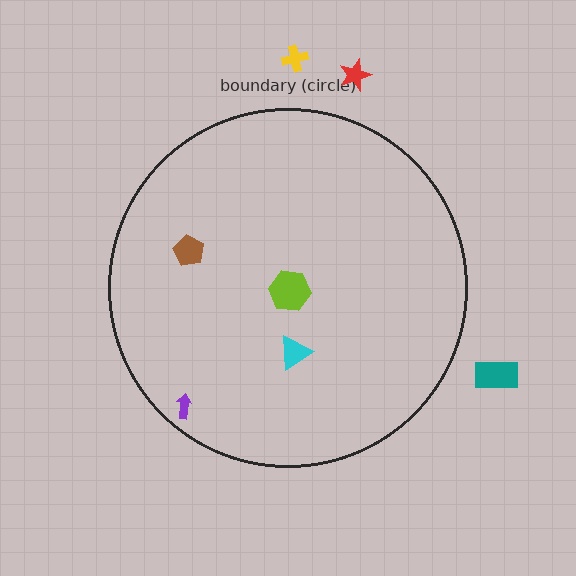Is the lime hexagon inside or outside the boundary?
Inside.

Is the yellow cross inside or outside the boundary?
Outside.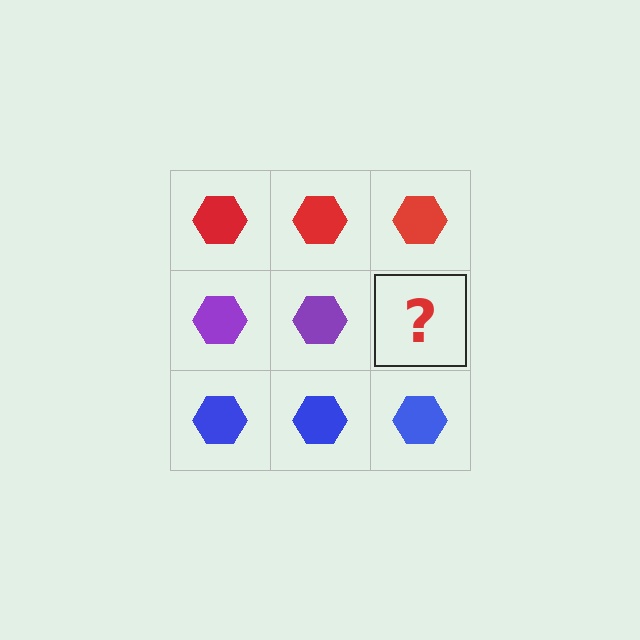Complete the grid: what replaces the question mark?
The question mark should be replaced with a purple hexagon.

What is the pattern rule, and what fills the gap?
The rule is that each row has a consistent color. The gap should be filled with a purple hexagon.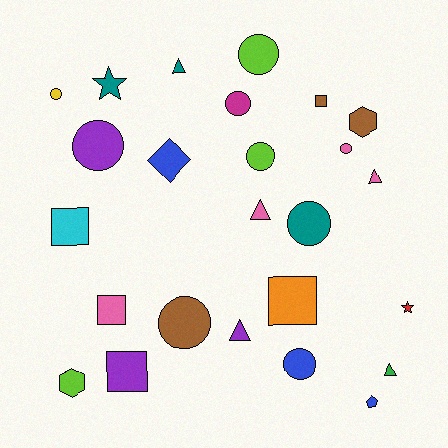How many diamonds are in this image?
There is 1 diamond.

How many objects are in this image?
There are 25 objects.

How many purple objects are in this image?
There are 3 purple objects.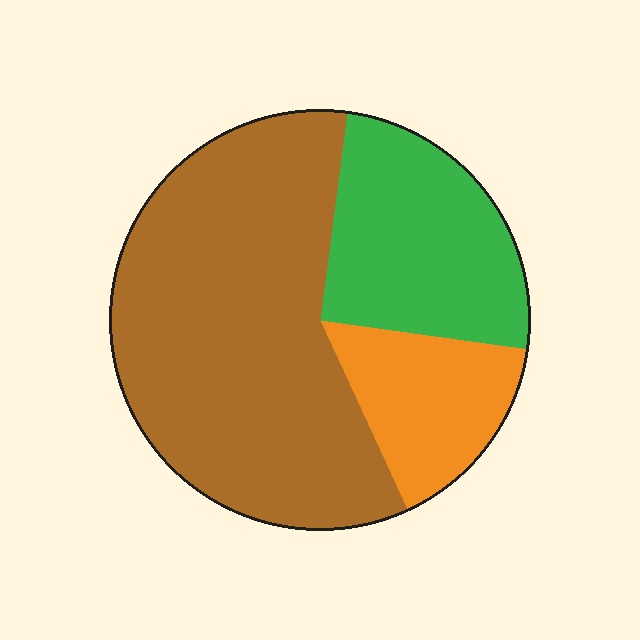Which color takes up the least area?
Orange, at roughly 15%.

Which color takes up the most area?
Brown, at roughly 60%.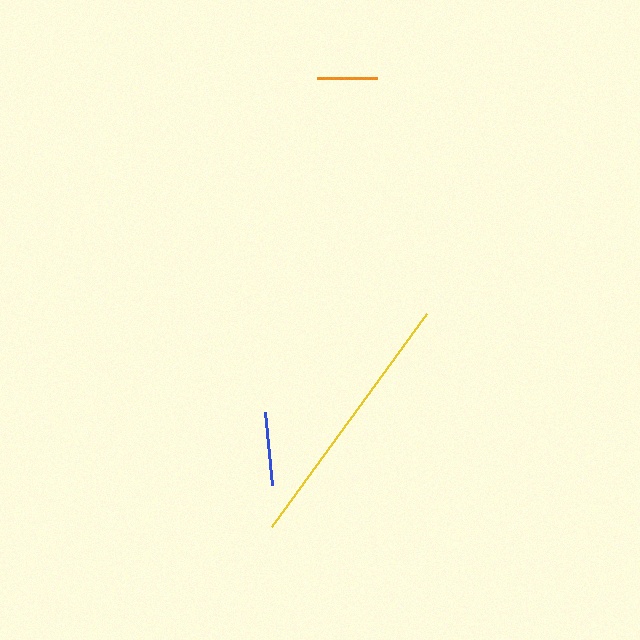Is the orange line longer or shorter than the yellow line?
The yellow line is longer than the orange line.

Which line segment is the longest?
The yellow line is the longest at approximately 263 pixels.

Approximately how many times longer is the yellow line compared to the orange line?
The yellow line is approximately 4.4 times the length of the orange line.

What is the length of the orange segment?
The orange segment is approximately 60 pixels long.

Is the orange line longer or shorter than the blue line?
The blue line is longer than the orange line.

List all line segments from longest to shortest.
From longest to shortest: yellow, blue, orange.